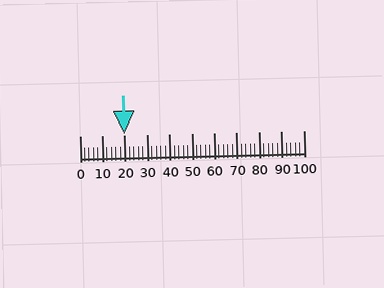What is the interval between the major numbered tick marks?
The major tick marks are spaced 10 units apart.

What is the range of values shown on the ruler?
The ruler shows values from 0 to 100.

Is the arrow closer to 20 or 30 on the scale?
The arrow is closer to 20.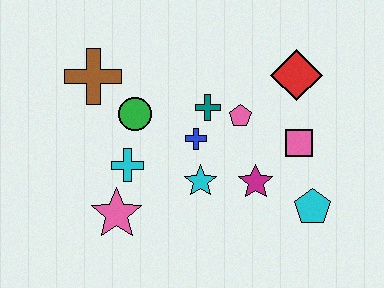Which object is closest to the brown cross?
The green circle is closest to the brown cross.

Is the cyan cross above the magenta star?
Yes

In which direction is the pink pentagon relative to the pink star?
The pink pentagon is to the right of the pink star.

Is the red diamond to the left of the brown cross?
No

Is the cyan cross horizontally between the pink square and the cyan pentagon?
No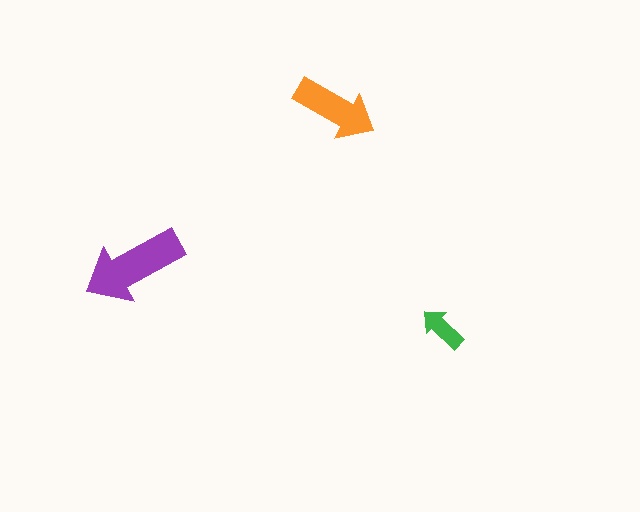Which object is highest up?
The orange arrow is topmost.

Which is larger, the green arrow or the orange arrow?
The orange one.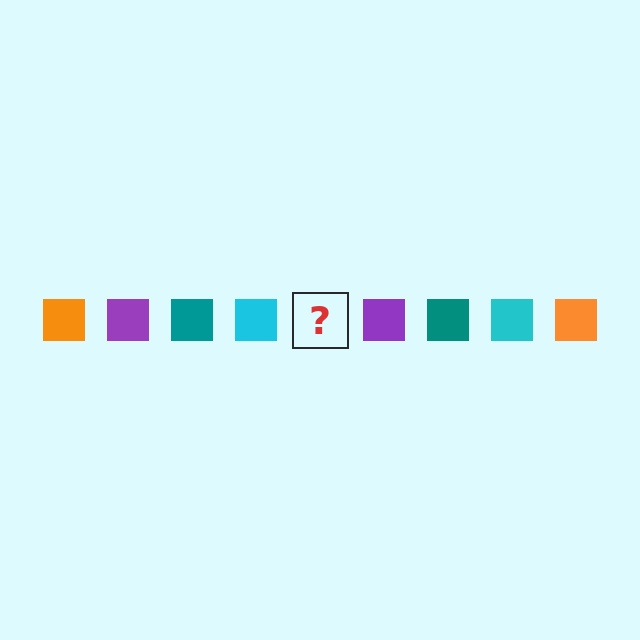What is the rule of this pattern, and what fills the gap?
The rule is that the pattern cycles through orange, purple, teal, cyan squares. The gap should be filled with an orange square.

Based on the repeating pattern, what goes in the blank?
The blank should be an orange square.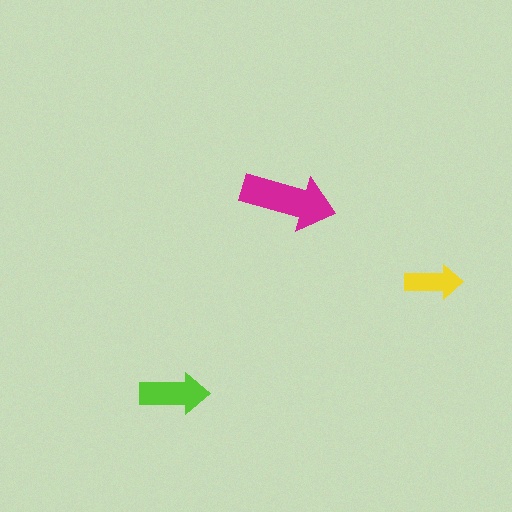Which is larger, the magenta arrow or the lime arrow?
The magenta one.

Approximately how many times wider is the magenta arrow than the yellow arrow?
About 1.5 times wider.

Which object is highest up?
The magenta arrow is topmost.